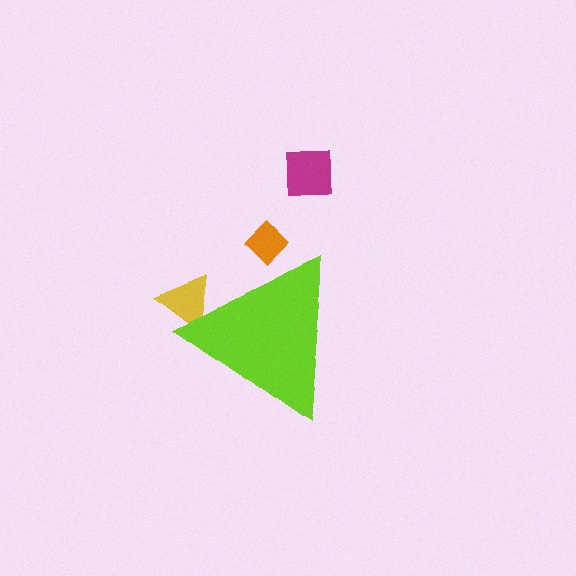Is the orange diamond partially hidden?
Yes, the orange diamond is partially hidden behind the lime triangle.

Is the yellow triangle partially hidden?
Yes, the yellow triangle is partially hidden behind the lime triangle.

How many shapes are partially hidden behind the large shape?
2 shapes are partially hidden.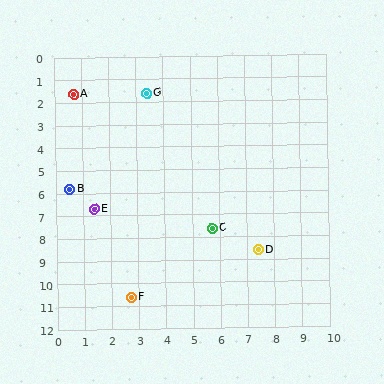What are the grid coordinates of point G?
Point G is at approximately (3.4, 1.6).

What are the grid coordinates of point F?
Point F is at approximately (2.7, 10.6).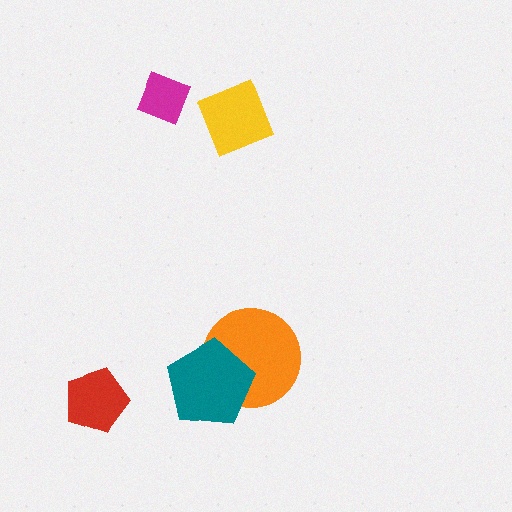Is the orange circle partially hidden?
Yes, it is partially covered by another shape.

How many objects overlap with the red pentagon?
0 objects overlap with the red pentagon.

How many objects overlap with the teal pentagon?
1 object overlaps with the teal pentagon.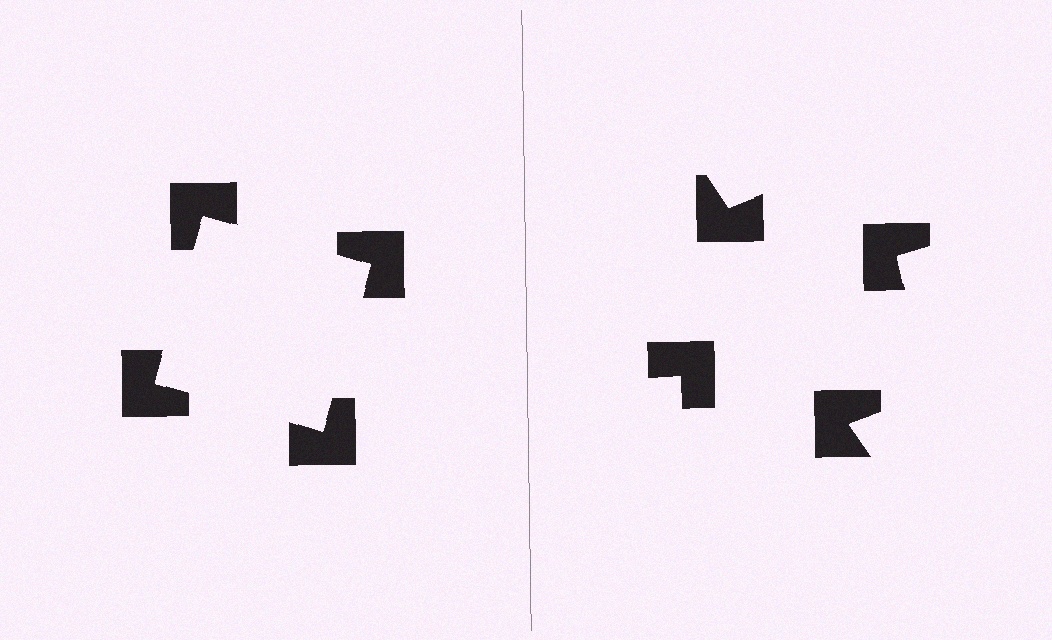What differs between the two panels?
The notched squares are positioned identically on both sides; only the wedge orientations differ. On the left they align to a square; on the right they are misaligned.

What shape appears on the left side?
An illusory square.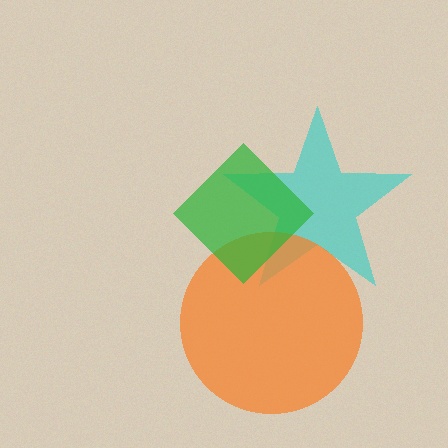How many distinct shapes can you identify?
There are 3 distinct shapes: a cyan star, an orange circle, a green diamond.